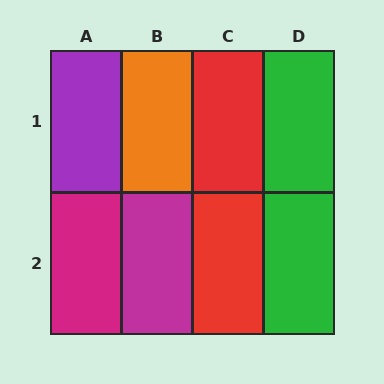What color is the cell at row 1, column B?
Orange.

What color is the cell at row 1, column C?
Red.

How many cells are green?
2 cells are green.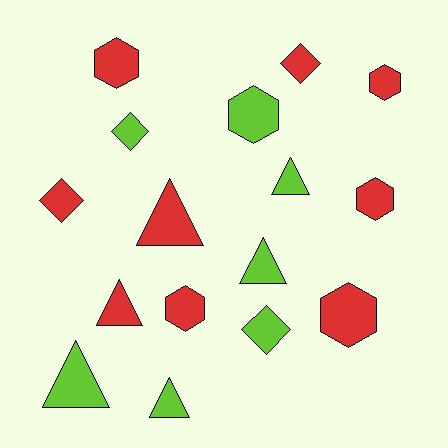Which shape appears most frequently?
Triangle, with 6 objects.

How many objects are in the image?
There are 16 objects.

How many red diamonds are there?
There are 2 red diamonds.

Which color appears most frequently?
Red, with 9 objects.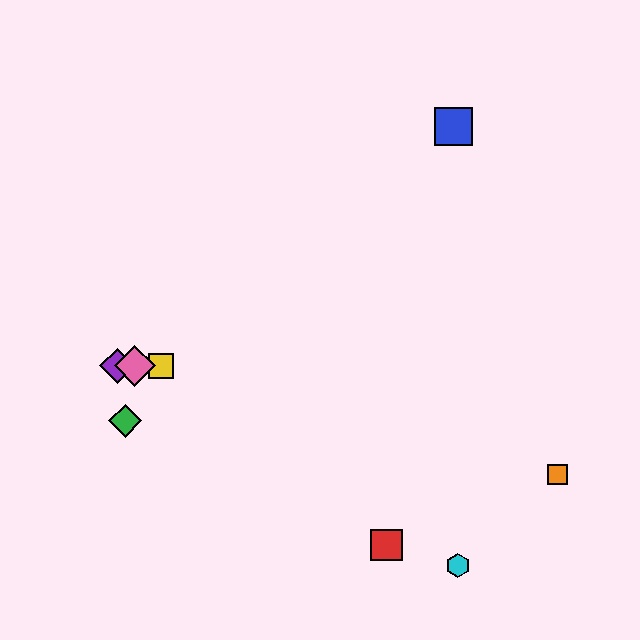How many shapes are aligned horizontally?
3 shapes (the yellow square, the purple diamond, the pink diamond) are aligned horizontally.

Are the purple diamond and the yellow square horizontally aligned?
Yes, both are at y≈366.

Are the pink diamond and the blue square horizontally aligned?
No, the pink diamond is at y≈366 and the blue square is at y≈126.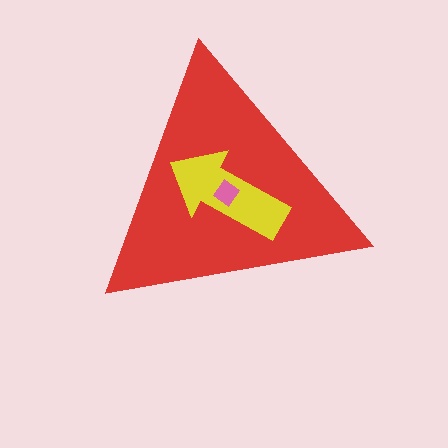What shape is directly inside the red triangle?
The yellow arrow.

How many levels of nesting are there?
3.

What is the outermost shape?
The red triangle.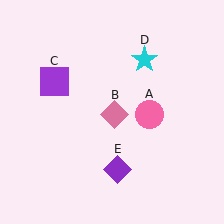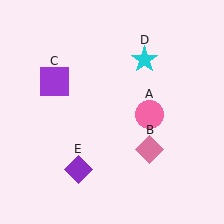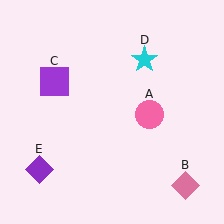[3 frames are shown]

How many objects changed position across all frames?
2 objects changed position: pink diamond (object B), purple diamond (object E).